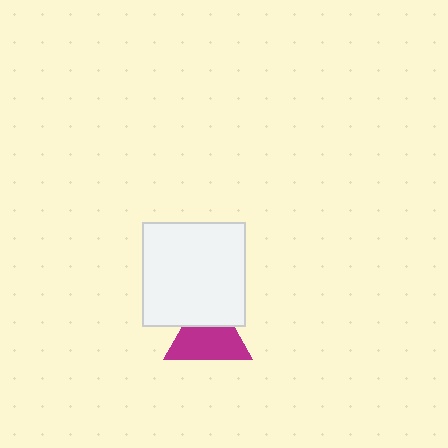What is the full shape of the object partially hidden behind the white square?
The partially hidden object is a magenta triangle.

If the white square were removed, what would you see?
You would see the complete magenta triangle.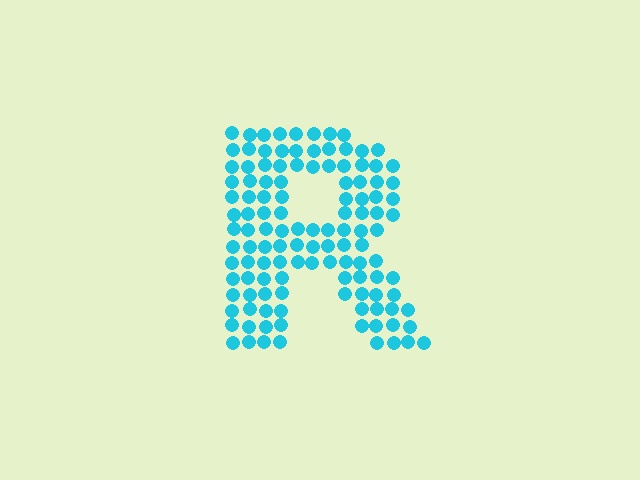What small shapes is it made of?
It is made of small circles.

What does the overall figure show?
The overall figure shows the letter R.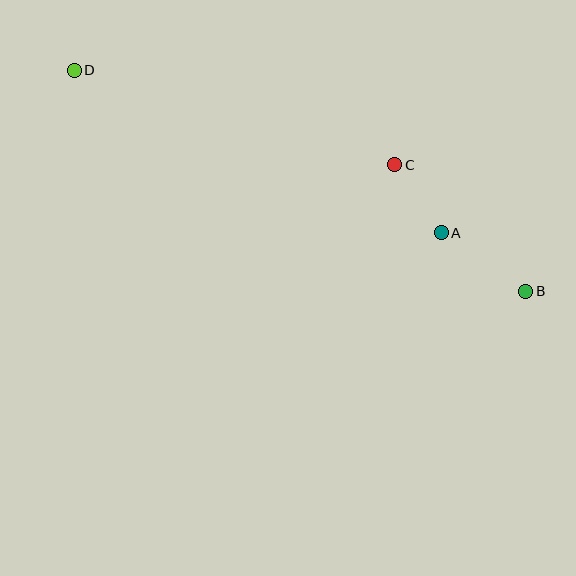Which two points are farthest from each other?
Points B and D are farthest from each other.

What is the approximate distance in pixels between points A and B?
The distance between A and B is approximately 103 pixels.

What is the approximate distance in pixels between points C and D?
The distance between C and D is approximately 334 pixels.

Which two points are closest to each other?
Points A and C are closest to each other.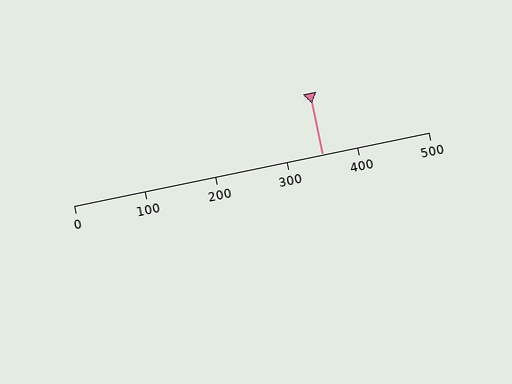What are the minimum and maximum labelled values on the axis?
The axis runs from 0 to 500.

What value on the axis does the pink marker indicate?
The marker indicates approximately 350.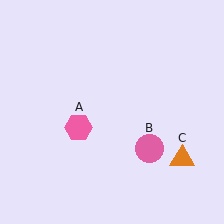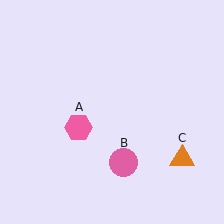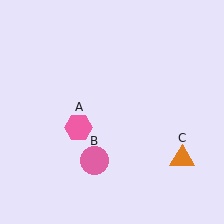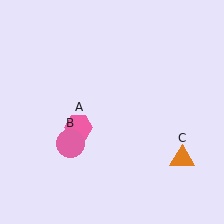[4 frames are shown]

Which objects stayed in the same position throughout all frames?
Pink hexagon (object A) and orange triangle (object C) remained stationary.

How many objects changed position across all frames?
1 object changed position: pink circle (object B).